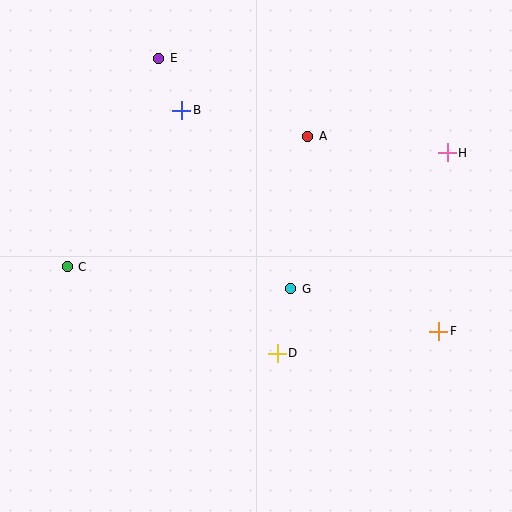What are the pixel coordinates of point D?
Point D is at (277, 353).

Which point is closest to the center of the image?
Point G at (291, 289) is closest to the center.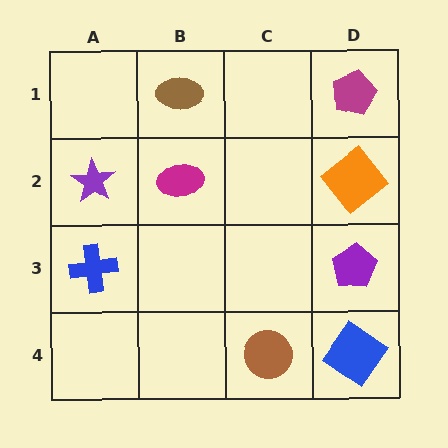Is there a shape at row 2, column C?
No, that cell is empty.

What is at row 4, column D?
A blue diamond.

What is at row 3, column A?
A blue cross.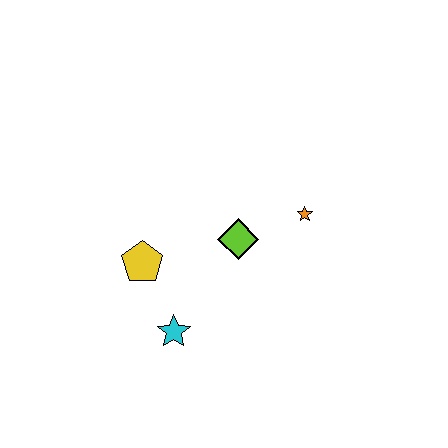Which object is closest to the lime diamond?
The orange star is closest to the lime diamond.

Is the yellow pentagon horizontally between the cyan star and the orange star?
No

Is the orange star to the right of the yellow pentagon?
Yes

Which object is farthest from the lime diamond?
The cyan star is farthest from the lime diamond.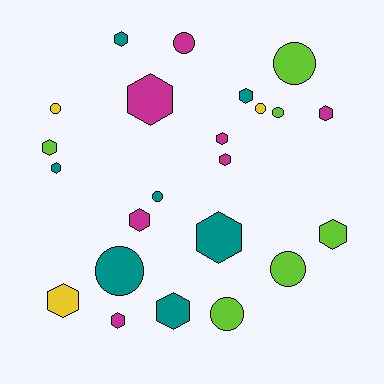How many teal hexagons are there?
There are 5 teal hexagons.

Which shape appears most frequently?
Hexagon, with 14 objects.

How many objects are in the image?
There are 23 objects.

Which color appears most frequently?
Teal, with 7 objects.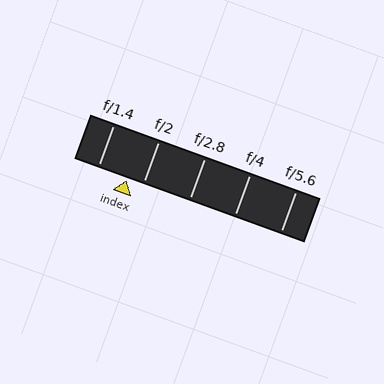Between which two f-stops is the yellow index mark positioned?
The index mark is between f/1.4 and f/2.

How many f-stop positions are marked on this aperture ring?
There are 5 f-stop positions marked.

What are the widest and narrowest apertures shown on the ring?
The widest aperture shown is f/1.4 and the narrowest is f/5.6.